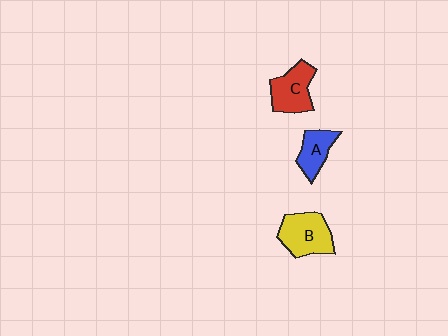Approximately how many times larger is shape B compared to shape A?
Approximately 1.5 times.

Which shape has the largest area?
Shape B (yellow).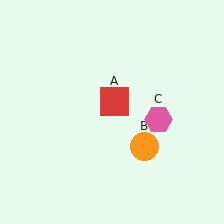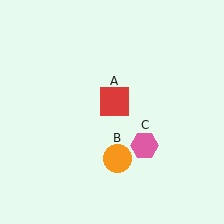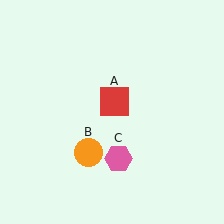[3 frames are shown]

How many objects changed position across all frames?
2 objects changed position: orange circle (object B), pink hexagon (object C).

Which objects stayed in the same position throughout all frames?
Red square (object A) remained stationary.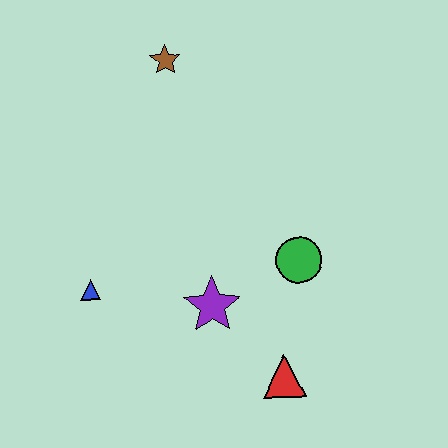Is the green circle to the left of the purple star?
No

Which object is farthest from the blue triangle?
The brown star is farthest from the blue triangle.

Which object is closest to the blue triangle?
The purple star is closest to the blue triangle.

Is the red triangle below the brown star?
Yes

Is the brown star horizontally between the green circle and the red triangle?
No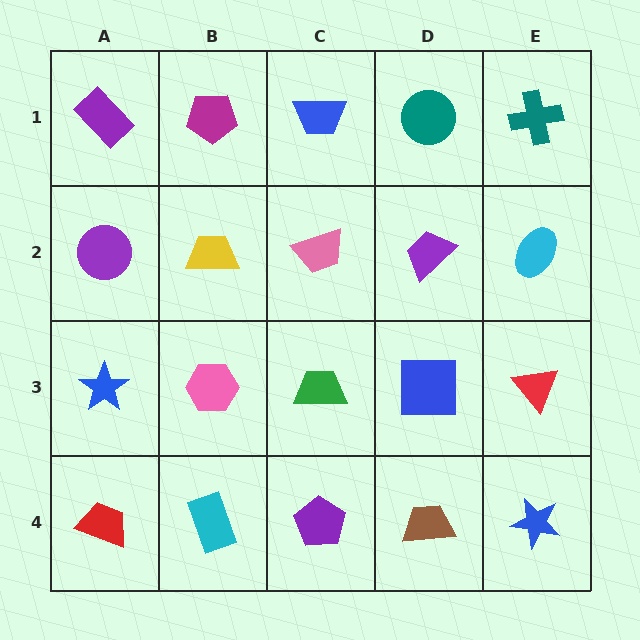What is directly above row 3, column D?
A purple trapezoid.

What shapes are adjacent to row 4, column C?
A green trapezoid (row 3, column C), a cyan rectangle (row 4, column B), a brown trapezoid (row 4, column D).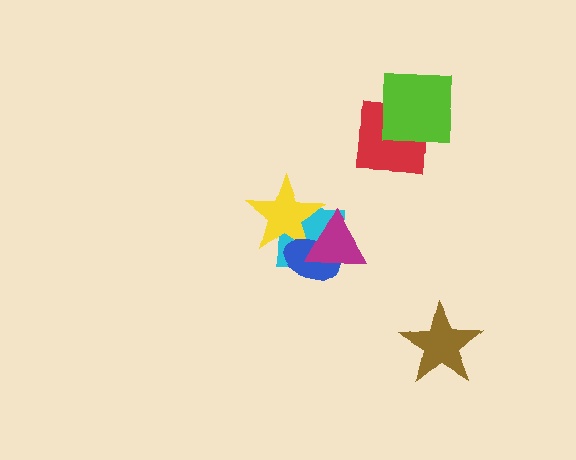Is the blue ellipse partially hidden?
Yes, it is partially covered by another shape.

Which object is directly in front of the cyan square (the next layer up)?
The yellow star is directly in front of the cyan square.